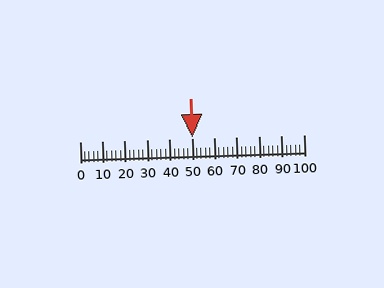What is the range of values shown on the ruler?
The ruler shows values from 0 to 100.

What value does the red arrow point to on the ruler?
The red arrow points to approximately 50.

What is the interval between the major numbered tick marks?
The major tick marks are spaced 10 units apart.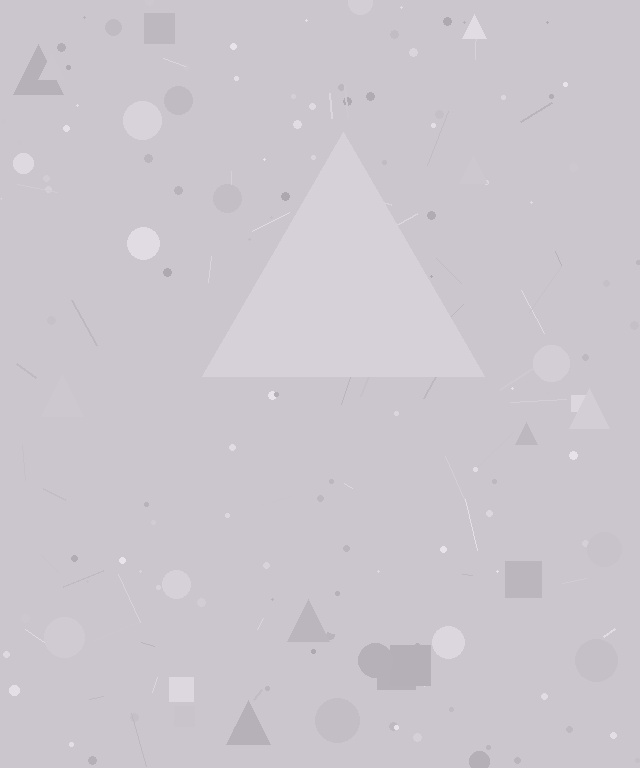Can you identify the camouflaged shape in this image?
The camouflaged shape is a triangle.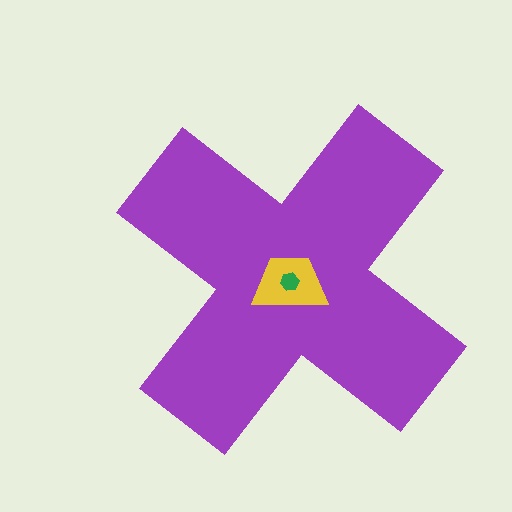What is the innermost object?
The green hexagon.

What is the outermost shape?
The purple cross.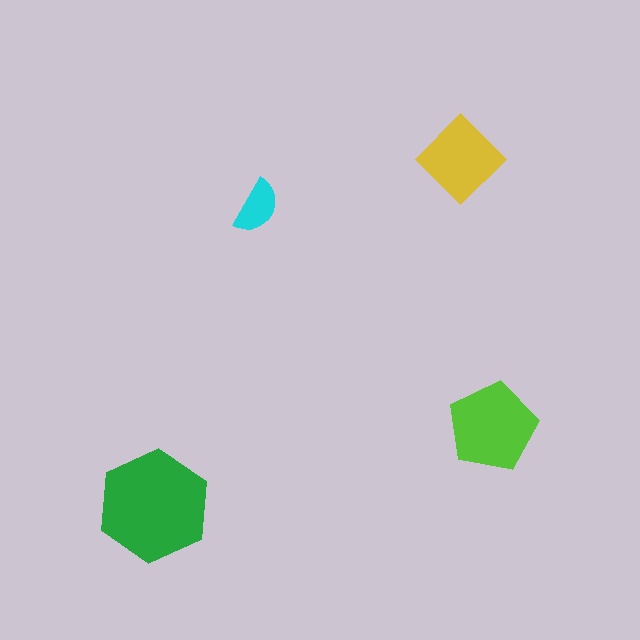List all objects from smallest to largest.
The cyan semicircle, the yellow diamond, the lime pentagon, the green hexagon.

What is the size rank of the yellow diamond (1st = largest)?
3rd.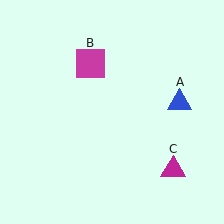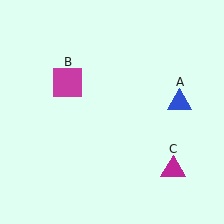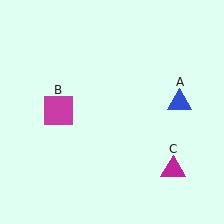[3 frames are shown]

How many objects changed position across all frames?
1 object changed position: magenta square (object B).